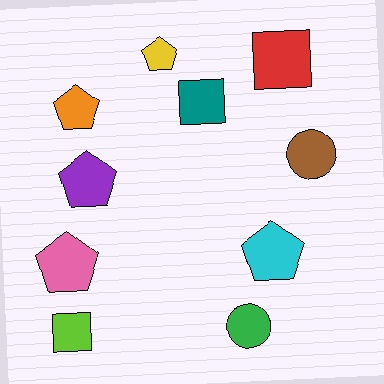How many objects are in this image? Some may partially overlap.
There are 10 objects.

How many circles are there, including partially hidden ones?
There are 2 circles.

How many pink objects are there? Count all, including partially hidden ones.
There is 1 pink object.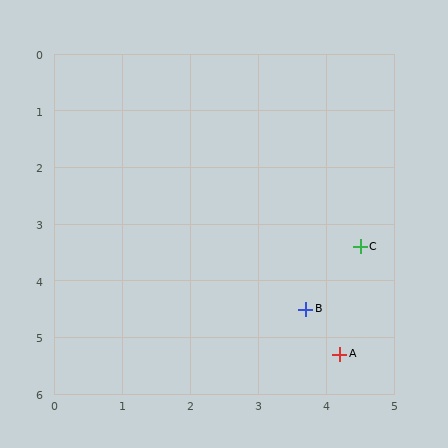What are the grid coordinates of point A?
Point A is at approximately (4.2, 5.3).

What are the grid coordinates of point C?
Point C is at approximately (4.5, 3.4).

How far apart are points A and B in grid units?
Points A and B are about 0.9 grid units apart.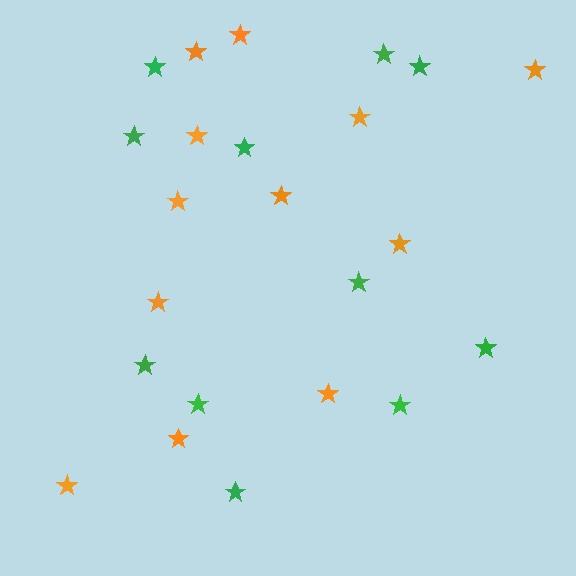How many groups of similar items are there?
There are 2 groups: one group of green stars (11) and one group of orange stars (12).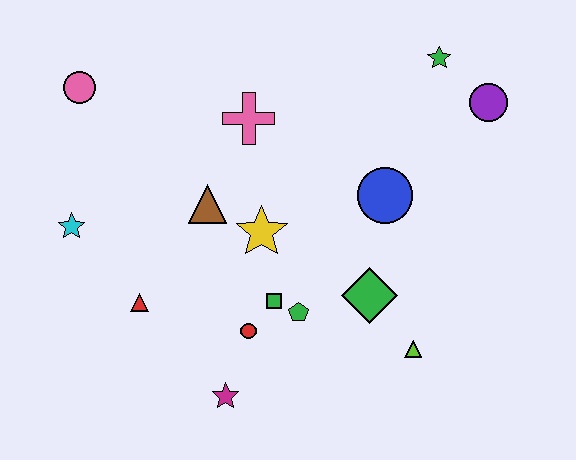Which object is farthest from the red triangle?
The purple circle is farthest from the red triangle.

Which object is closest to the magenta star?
The red circle is closest to the magenta star.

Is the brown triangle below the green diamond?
No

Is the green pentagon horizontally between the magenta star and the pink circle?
No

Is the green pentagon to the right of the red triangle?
Yes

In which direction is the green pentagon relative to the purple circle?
The green pentagon is below the purple circle.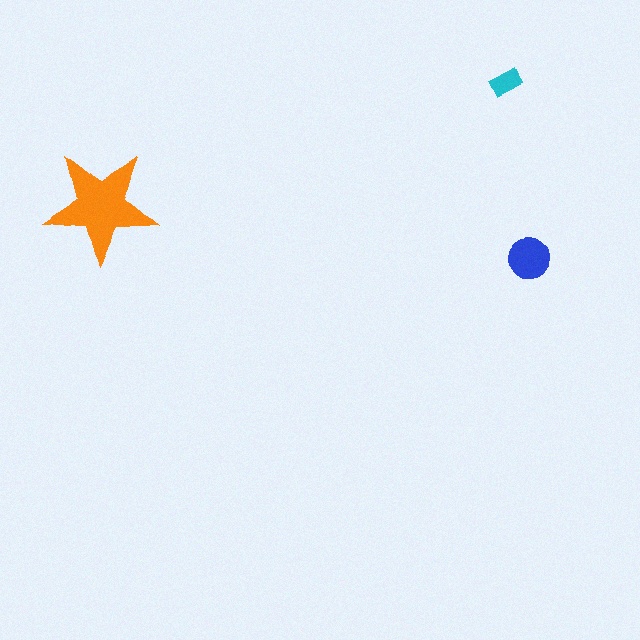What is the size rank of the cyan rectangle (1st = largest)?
3rd.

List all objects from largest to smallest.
The orange star, the blue circle, the cyan rectangle.